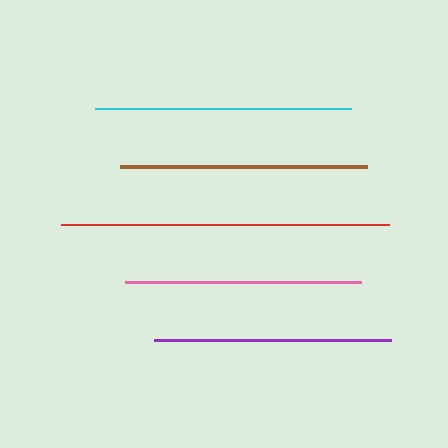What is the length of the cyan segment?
The cyan segment is approximately 256 pixels long.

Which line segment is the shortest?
The pink line is the shortest at approximately 236 pixels.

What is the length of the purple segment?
The purple segment is approximately 237 pixels long.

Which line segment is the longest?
The red line is the longest at approximately 328 pixels.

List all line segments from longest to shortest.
From longest to shortest: red, cyan, brown, purple, pink.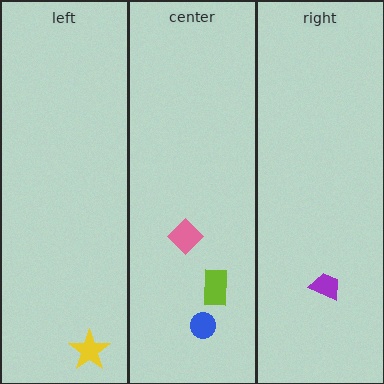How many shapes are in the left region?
1.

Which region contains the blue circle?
The center region.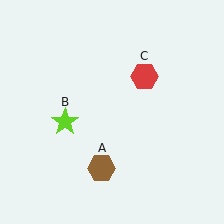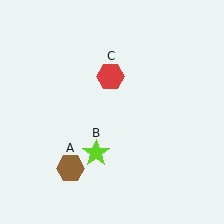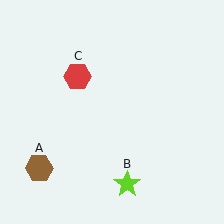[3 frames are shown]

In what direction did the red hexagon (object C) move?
The red hexagon (object C) moved left.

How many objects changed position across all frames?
3 objects changed position: brown hexagon (object A), lime star (object B), red hexagon (object C).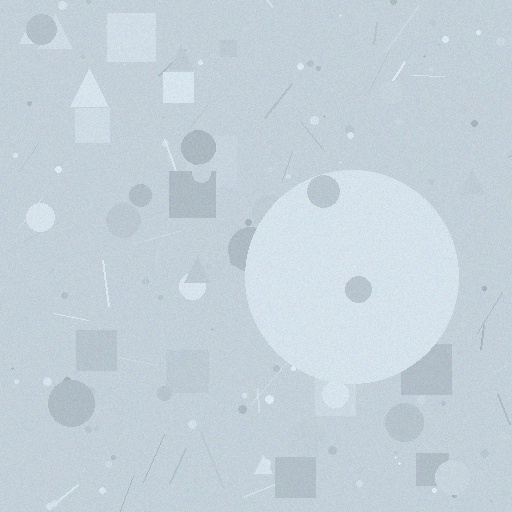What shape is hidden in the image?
A circle is hidden in the image.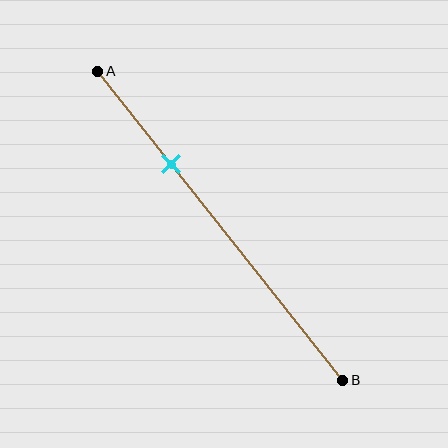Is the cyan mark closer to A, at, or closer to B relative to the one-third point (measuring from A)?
The cyan mark is closer to point A than the one-third point of segment AB.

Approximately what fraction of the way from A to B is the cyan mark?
The cyan mark is approximately 30% of the way from A to B.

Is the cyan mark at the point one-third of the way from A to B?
No, the mark is at about 30% from A, not at the 33% one-third point.